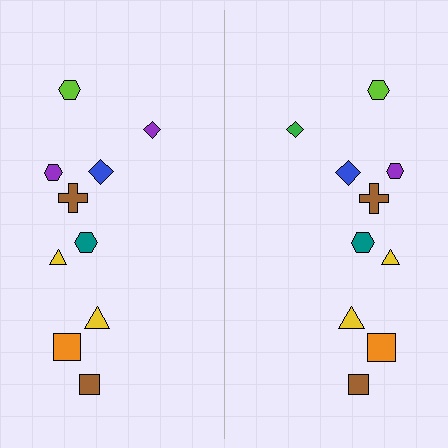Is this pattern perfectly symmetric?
No, the pattern is not perfectly symmetric. The green diamond on the right side breaks the symmetry — its mirror counterpart is purple.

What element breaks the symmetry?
The green diamond on the right side breaks the symmetry — its mirror counterpart is purple.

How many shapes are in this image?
There are 20 shapes in this image.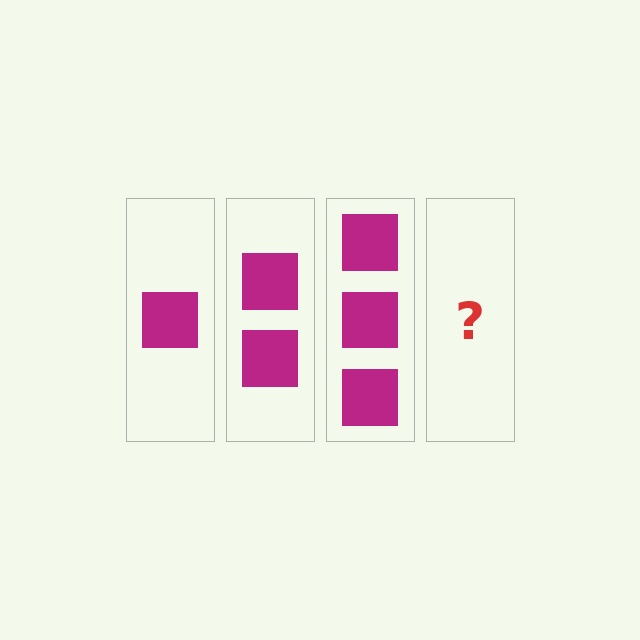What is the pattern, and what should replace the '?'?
The pattern is that each step adds one more square. The '?' should be 4 squares.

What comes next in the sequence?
The next element should be 4 squares.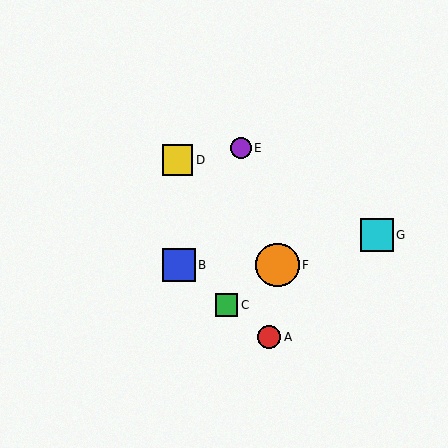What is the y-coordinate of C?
Object C is at y≈305.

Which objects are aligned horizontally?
Objects B, F are aligned horizontally.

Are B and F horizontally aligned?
Yes, both are at y≈265.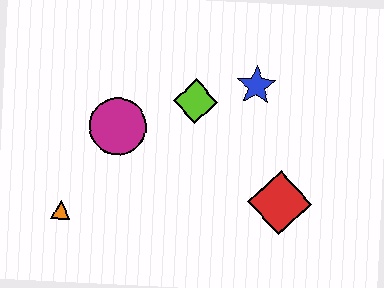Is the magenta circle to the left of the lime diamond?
Yes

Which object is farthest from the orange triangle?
The blue star is farthest from the orange triangle.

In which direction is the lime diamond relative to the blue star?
The lime diamond is to the left of the blue star.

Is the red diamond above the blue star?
No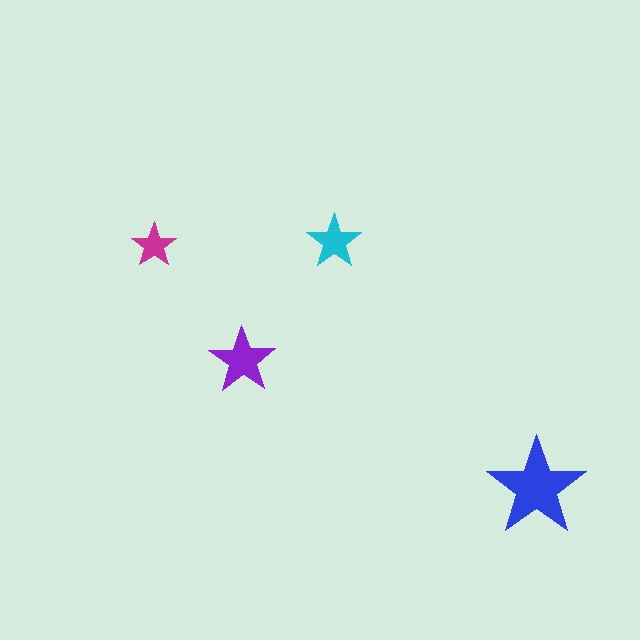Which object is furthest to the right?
The blue star is rightmost.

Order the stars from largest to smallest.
the blue one, the purple one, the cyan one, the magenta one.